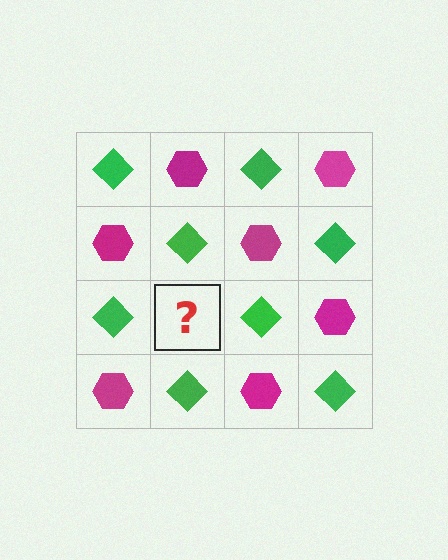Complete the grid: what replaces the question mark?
The question mark should be replaced with a magenta hexagon.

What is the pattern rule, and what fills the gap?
The rule is that it alternates green diamond and magenta hexagon in a checkerboard pattern. The gap should be filled with a magenta hexagon.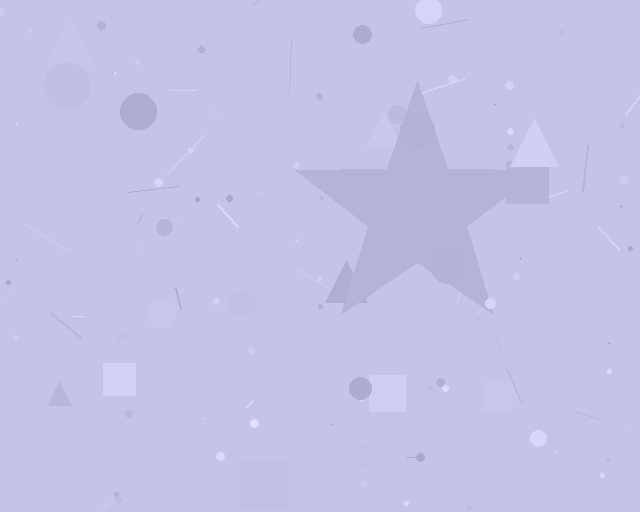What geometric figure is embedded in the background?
A star is embedded in the background.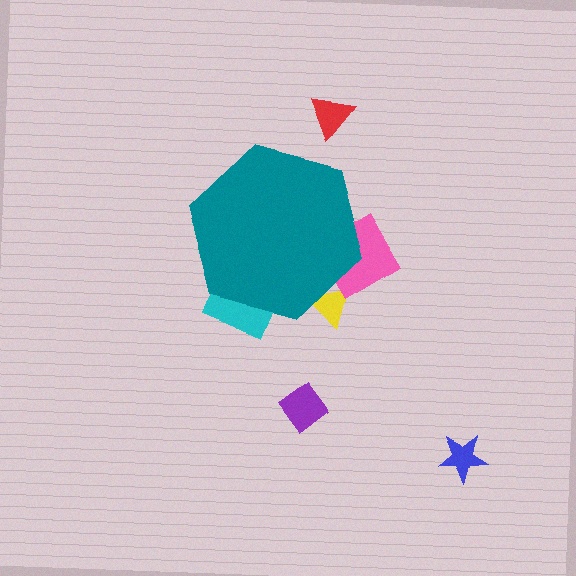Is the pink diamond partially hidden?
Yes, the pink diamond is partially hidden behind the teal hexagon.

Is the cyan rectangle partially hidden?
Yes, the cyan rectangle is partially hidden behind the teal hexagon.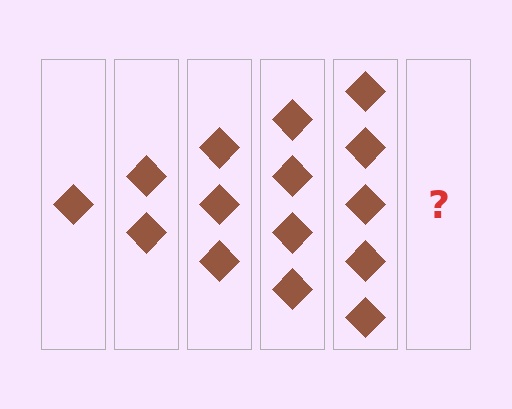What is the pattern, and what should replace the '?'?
The pattern is that each step adds one more diamond. The '?' should be 6 diamonds.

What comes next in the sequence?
The next element should be 6 diamonds.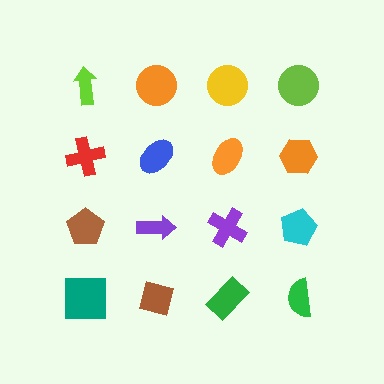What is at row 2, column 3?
An orange ellipse.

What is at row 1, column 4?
A lime circle.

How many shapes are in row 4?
4 shapes.